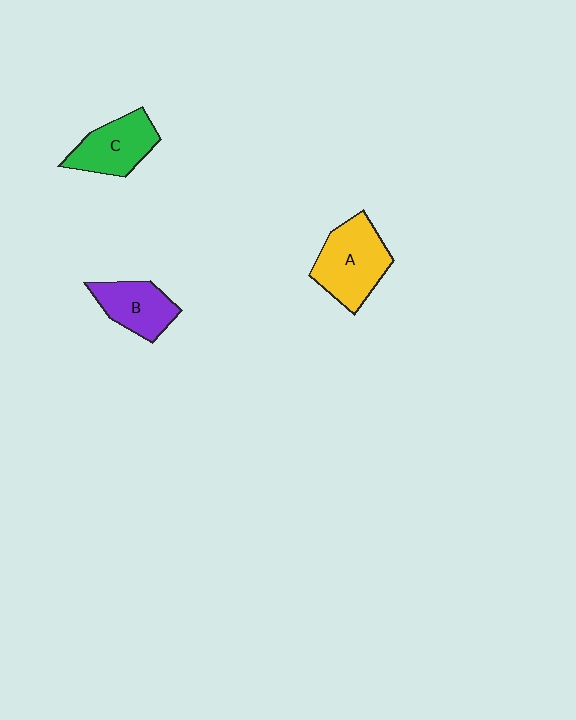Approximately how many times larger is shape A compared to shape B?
Approximately 1.4 times.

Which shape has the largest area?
Shape A (yellow).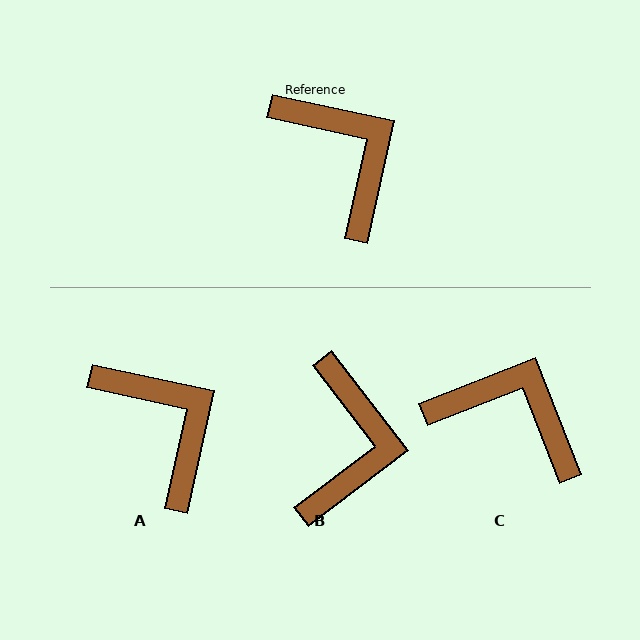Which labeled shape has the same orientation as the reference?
A.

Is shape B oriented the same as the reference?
No, it is off by about 40 degrees.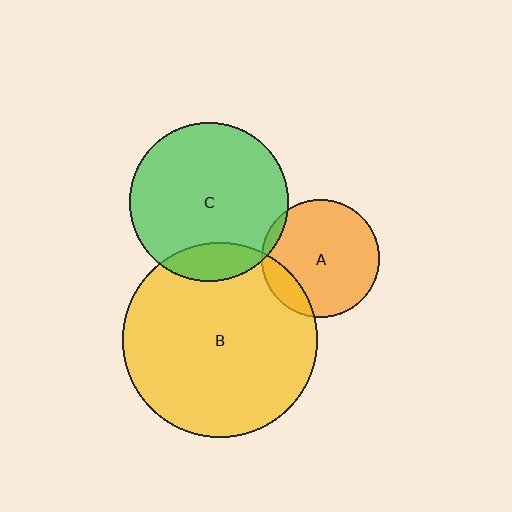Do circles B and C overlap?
Yes.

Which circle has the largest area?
Circle B (yellow).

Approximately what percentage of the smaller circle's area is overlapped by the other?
Approximately 15%.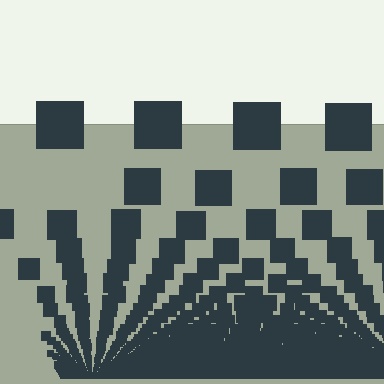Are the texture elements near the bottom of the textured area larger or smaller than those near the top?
Smaller. The gradient is inverted — elements near the bottom are smaller and denser.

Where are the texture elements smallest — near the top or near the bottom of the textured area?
Near the bottom.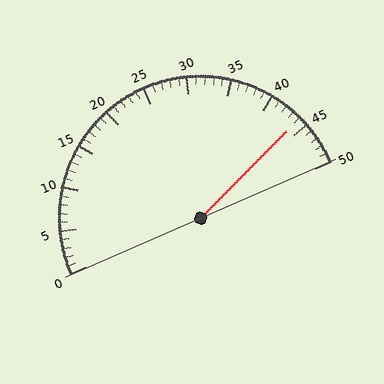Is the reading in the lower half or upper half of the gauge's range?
The reading is in the upper half of the range (0 to 50).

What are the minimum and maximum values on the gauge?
The gauge ranges from 0 to 50.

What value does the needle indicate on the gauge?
The needle indicates approximately 44.